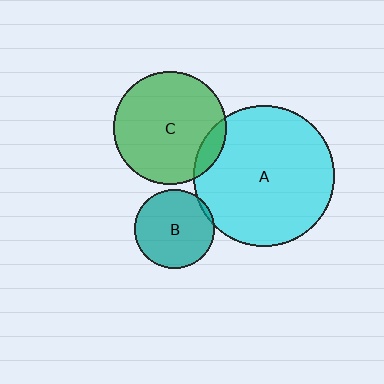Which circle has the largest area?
Circle A (cyan).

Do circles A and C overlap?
Yes.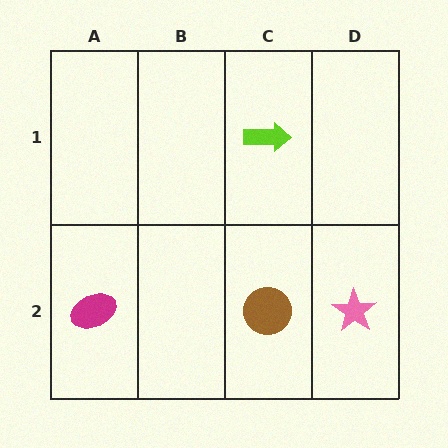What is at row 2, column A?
A magenta ellipse.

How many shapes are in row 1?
1 shape.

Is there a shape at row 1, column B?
No, that cell is empty.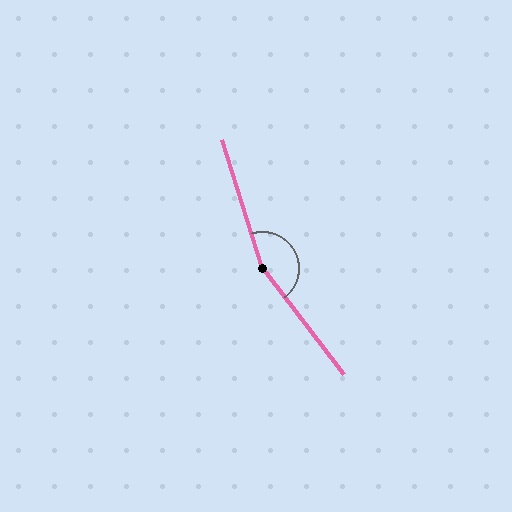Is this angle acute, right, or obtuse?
It is obtuse.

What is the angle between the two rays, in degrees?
Approximately 160 degrees.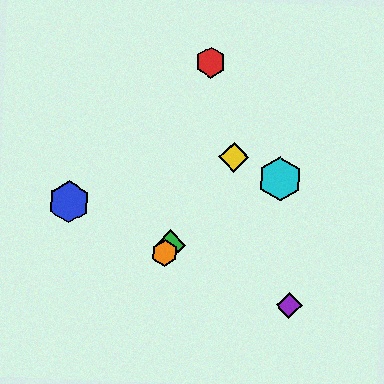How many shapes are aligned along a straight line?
3 shapes (the green diamond, the yellow diamond, the orange hexagon) are aligned along a straight line.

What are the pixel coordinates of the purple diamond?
The purple diamond is at (289, 305).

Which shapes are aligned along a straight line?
The green diamond, the yellow diamond, the orange hexagon are aligned along a straight line.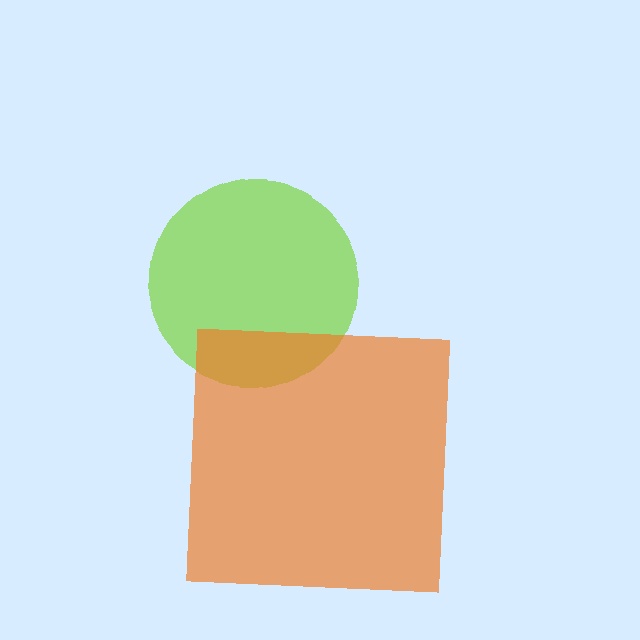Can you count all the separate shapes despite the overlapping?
Yes, there are 2 separate shapes.